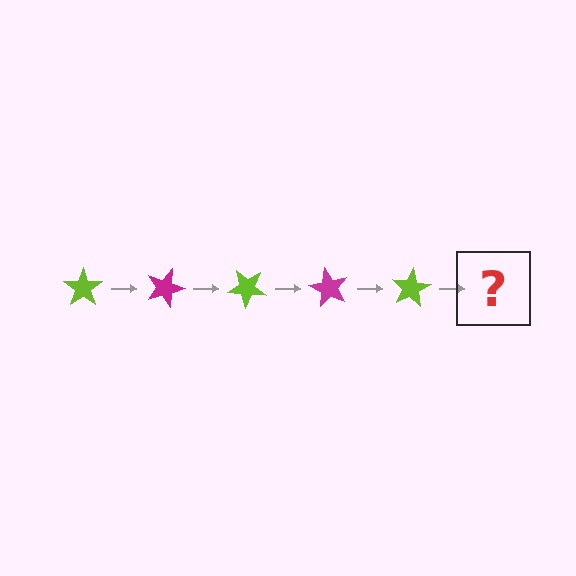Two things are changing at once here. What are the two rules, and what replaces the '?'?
The two rules are that it rotates 20 degrees each step and the color cycles through lime and magenta. The '?' should be a magenta star, rotated 100 degrees from the start.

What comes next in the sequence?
The next element should be a magenta star, rotated 100 degrees from the start.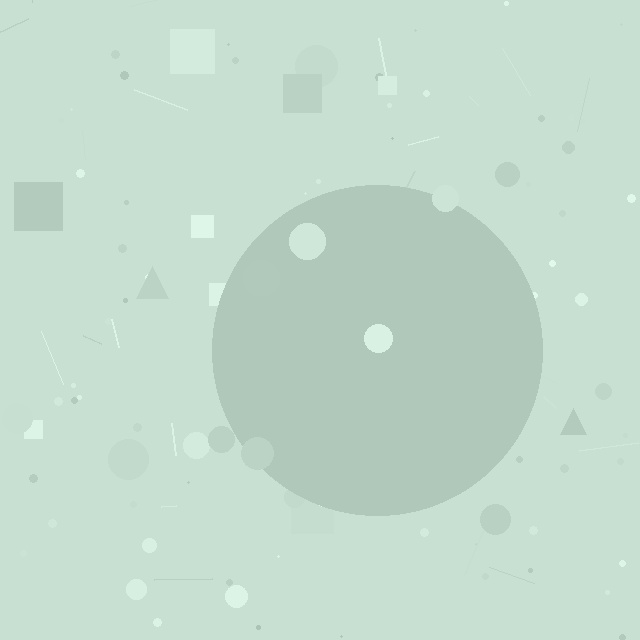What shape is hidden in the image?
A circle is hidden in the image.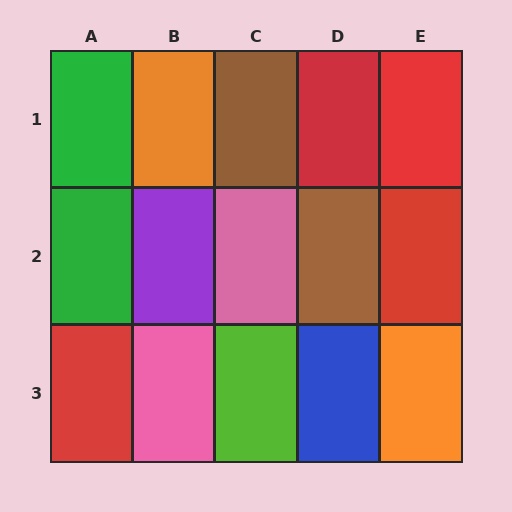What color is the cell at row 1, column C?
Brown.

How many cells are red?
4 cells are red.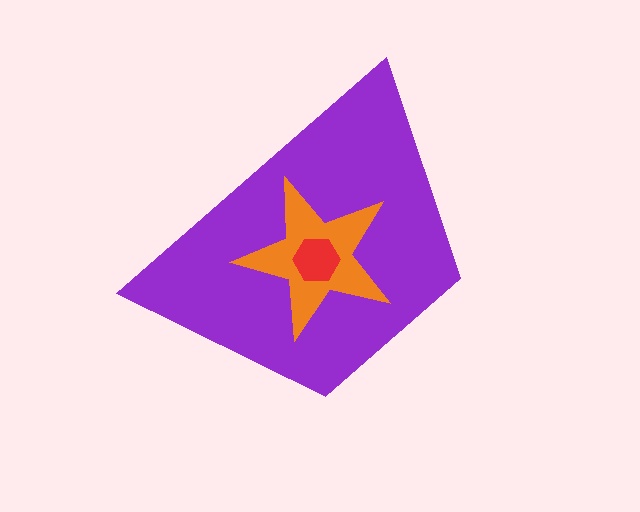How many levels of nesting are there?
3.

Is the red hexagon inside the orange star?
Yes.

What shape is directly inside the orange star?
The red hexagon.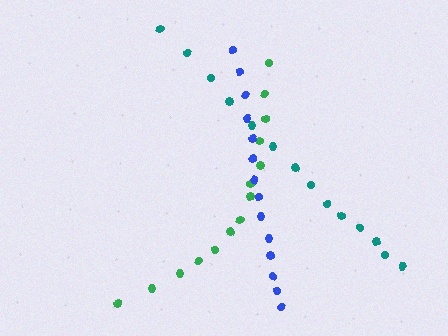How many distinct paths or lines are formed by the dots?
There are 3 distinct paths.